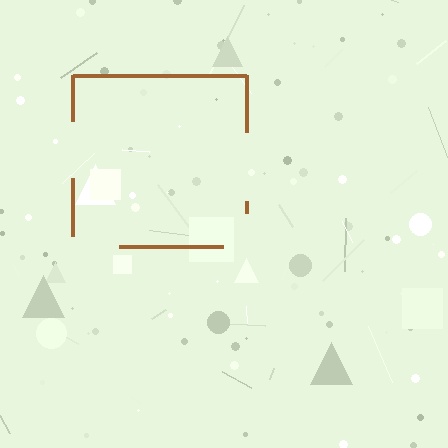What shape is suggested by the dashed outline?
The dashed outline suggests a square.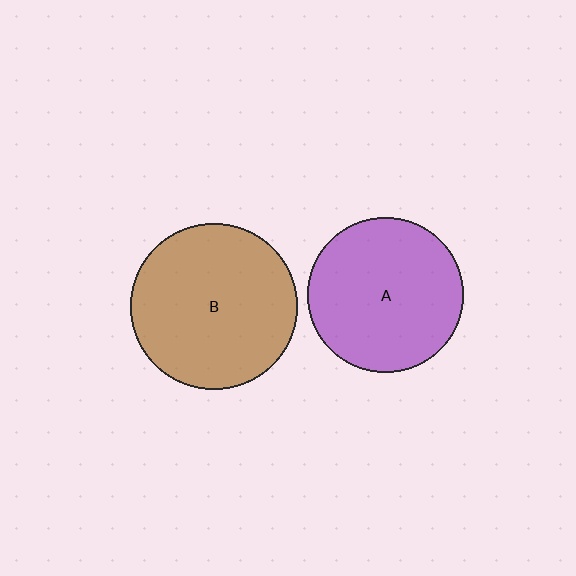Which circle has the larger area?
Circle B (brown).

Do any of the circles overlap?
No, none of the circles overlap.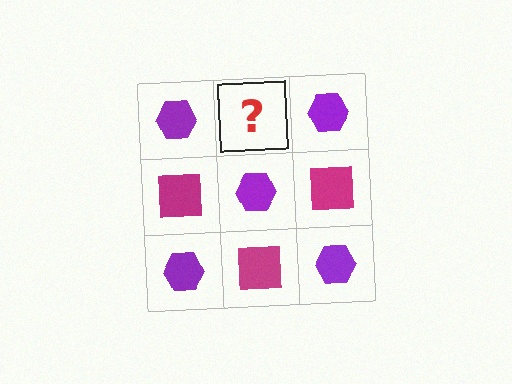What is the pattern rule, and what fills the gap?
The rule is that it alternates purple hexagon and magenta square in a checkerboard pattern. The gap should be filled with a magenta square.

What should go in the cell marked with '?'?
The missing cell should contain a magenta square.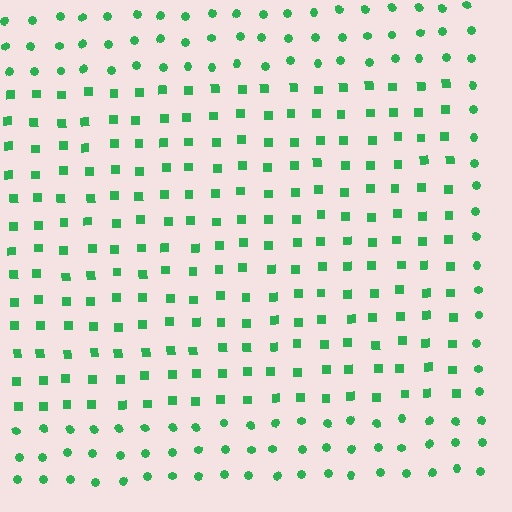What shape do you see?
I see a rectangle.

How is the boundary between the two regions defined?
The boundary is defined by a change in element shape: squares inside vs. circles outside. All elements share the same color and spacing.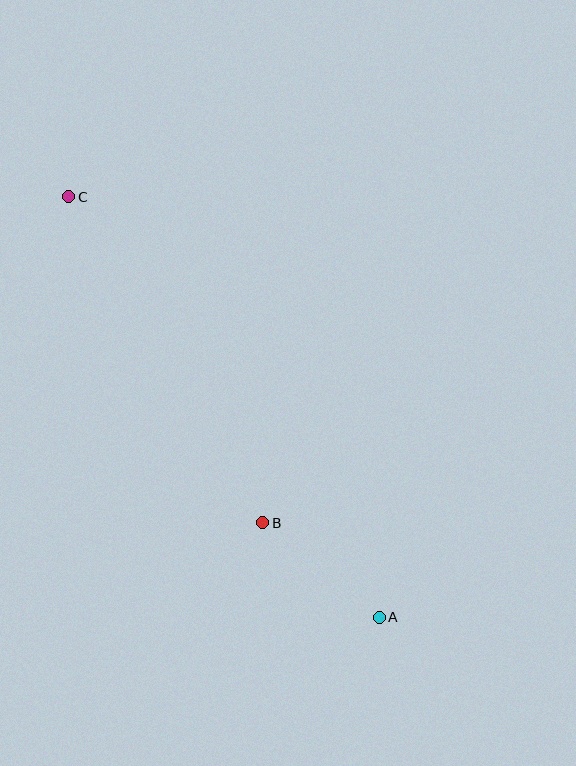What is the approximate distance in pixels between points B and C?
The distance between B and C is approximately 379 pixels.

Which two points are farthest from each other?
Points A and C are farthest from each other.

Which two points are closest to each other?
Points A and B are closest to each other.